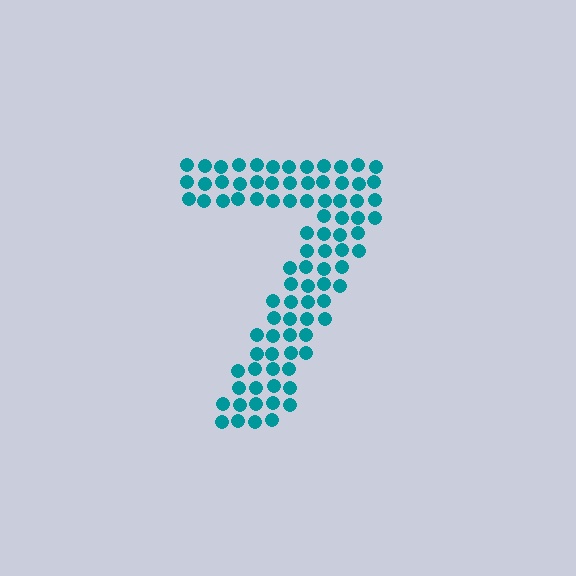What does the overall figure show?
The overall figure shows the digit 7.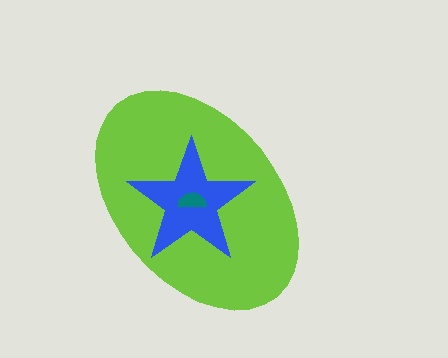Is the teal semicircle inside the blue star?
Yes.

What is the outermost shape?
The lime ellipse.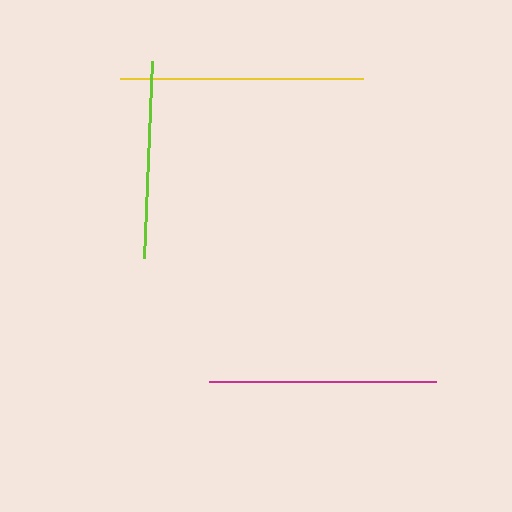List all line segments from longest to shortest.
From longest to shortest: yellow, magenta, lime.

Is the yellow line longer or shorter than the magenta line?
The yellow line is longer than the magenta line.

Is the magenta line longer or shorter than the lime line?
The magenta line is longer than the lime line.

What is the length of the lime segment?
The lime segment is approximately 197 pixels long.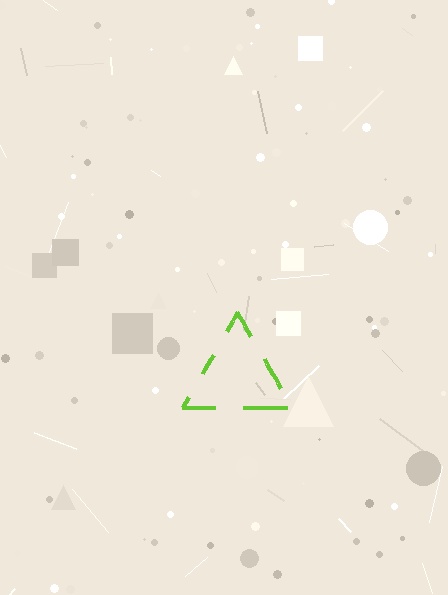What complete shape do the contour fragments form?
The contour fragments form a triangle.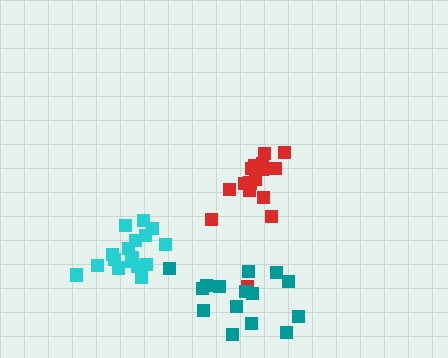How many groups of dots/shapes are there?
There are 3 groups.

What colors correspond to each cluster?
The clusters are colored: red, cyan, teal.